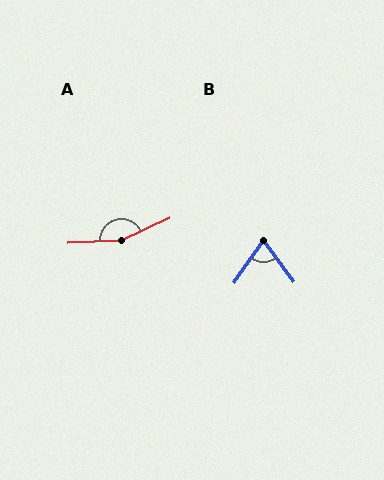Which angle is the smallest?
B, at approximately 71 degrees.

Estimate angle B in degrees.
Approximately 71 degrees.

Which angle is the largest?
A, at approximately 157 degrees.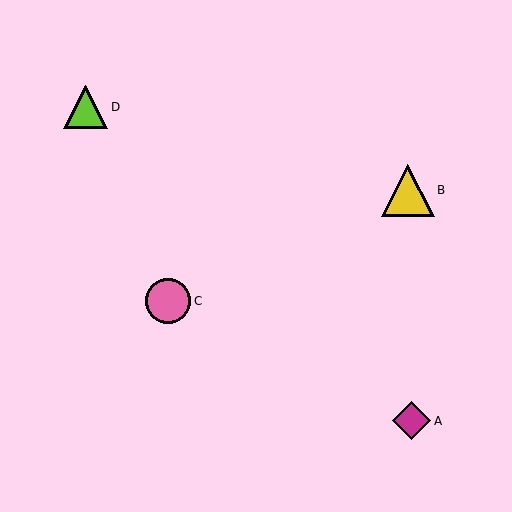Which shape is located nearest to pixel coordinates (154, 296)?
The pink circle (labeled C) at (168, 301) is nearest to that location.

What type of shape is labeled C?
Shape C is a pink circle.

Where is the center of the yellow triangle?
The center of the yellow triangle is at (408, 190).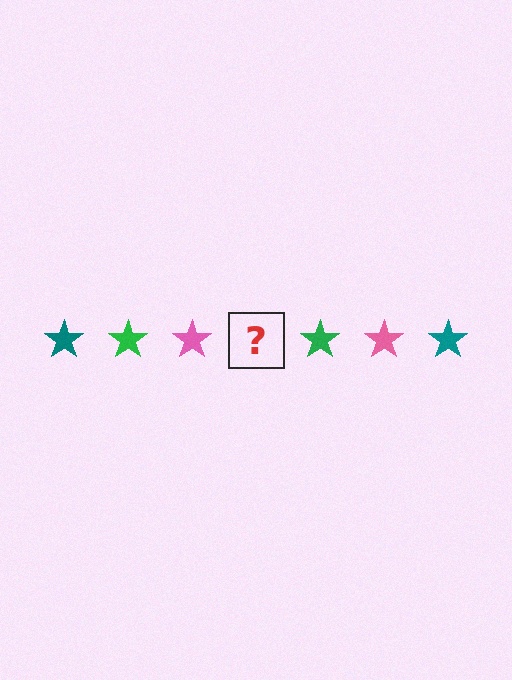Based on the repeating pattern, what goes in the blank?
The blank should be a teal star.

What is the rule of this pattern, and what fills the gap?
The rule is that the pattern cycles through teal, green, pink stars. The gap should be filled with a teal star.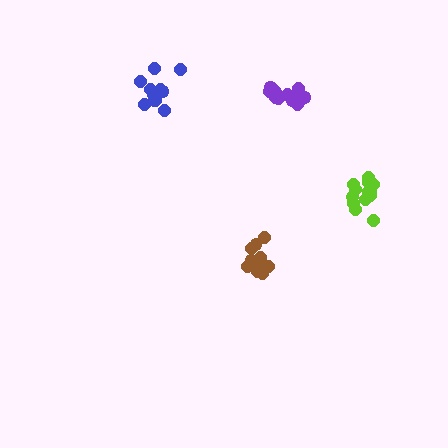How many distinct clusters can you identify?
There are 4 distinct clusters.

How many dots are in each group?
Group 1: 11 dots, Group 2: 11 dots, Group 3: 14 dots, Group 4: 14 dots (50 total).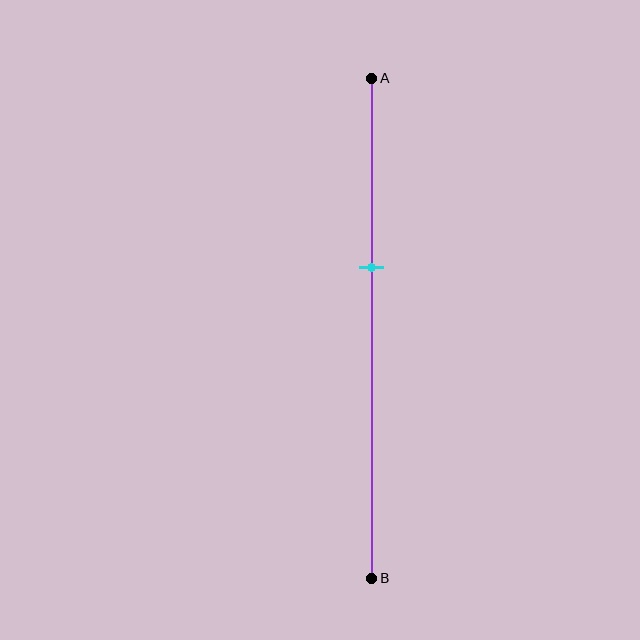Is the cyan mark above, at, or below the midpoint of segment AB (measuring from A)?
The cyan mark is above the midpoint of segment AB.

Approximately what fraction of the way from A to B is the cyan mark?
The cyan mark is approximately 40% of the way from A to B.